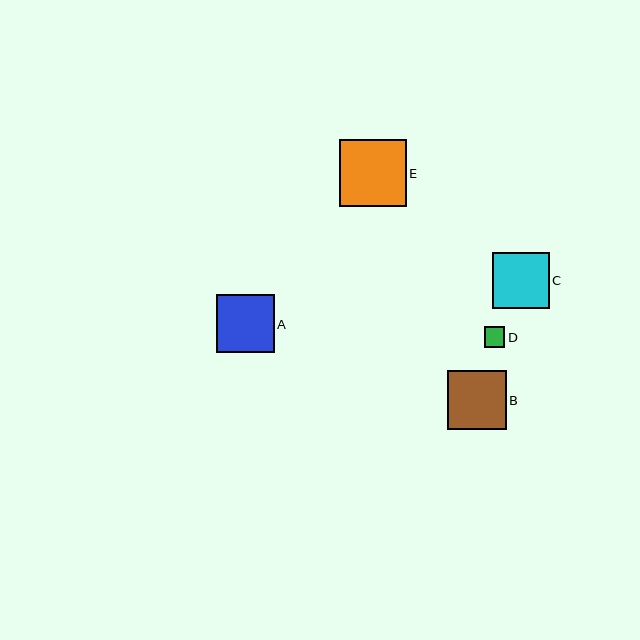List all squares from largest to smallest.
From largest to smallest: E, B, A, C, D.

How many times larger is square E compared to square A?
Square E is approximately 1.2 times the size of square A.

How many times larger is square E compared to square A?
Square E is approximately 1.2 times the size of square A.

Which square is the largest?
Square E is the largest with a size of approximately 67 pixels.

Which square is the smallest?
Square D is the smallest with a size of approximately 20 pixels.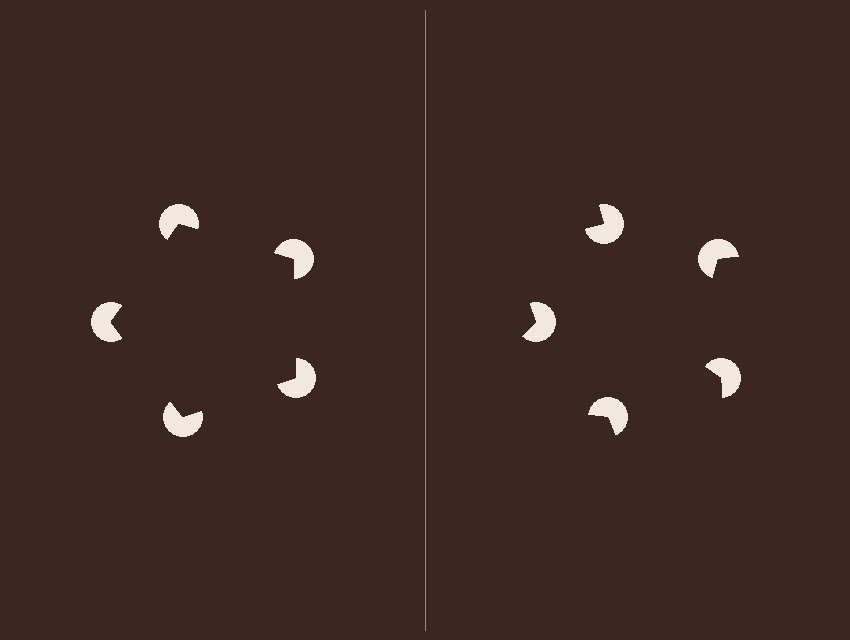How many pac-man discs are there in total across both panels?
10 — 5 on each side.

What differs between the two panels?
The pac-man discs are positioned identically on both sides; only the wedge orientations differ. On the left they align to a pentagon; on the right they are misaligned.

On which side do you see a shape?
An illusory pentagon appears on the left side. On the right side the wedge cuts are rotated, so no coherent shape forms.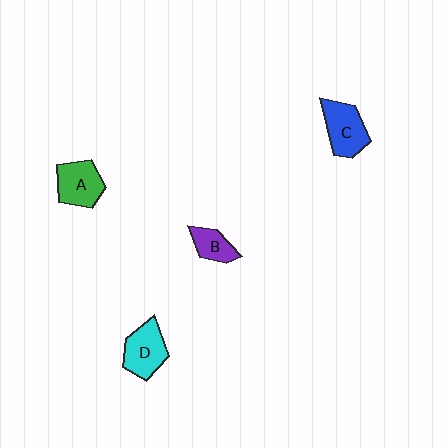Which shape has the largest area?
Shape C (blue).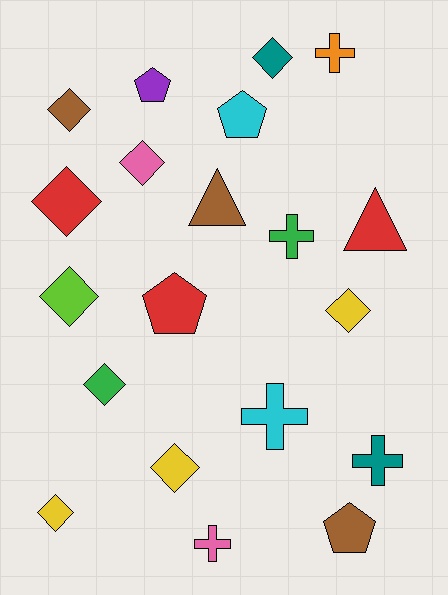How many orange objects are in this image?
There is 1 orange object.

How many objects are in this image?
There are 20 objects.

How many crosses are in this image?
There are 5 crosses.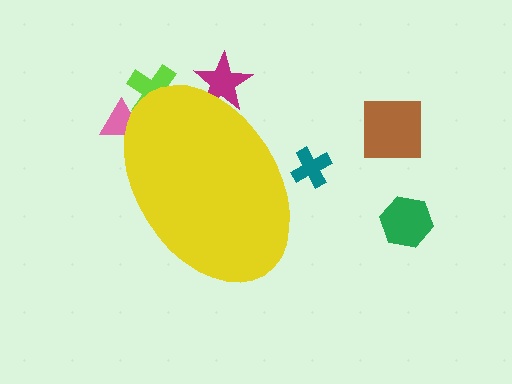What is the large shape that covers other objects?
A yellow ellipse.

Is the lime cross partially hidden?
Yes, the lime cross is partially hidden behind the yellow ellipse.